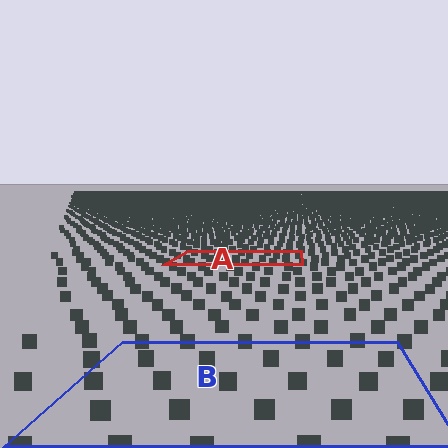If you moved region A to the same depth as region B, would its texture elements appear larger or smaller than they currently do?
They would appear larger. At a closer depth, the same texture elements are projected at a bigger on-screen size.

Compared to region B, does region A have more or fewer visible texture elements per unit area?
Region A has more texture elements per unit area — they are packed more densely because it is farther away.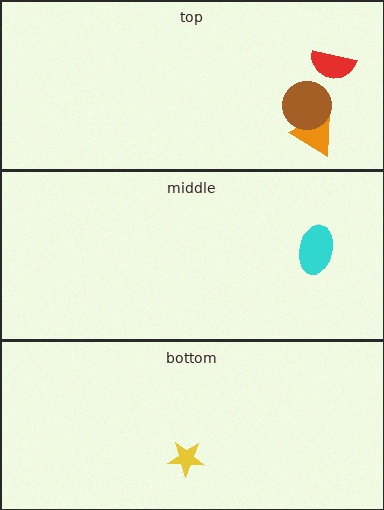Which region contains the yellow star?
The bottom region.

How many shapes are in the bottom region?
1.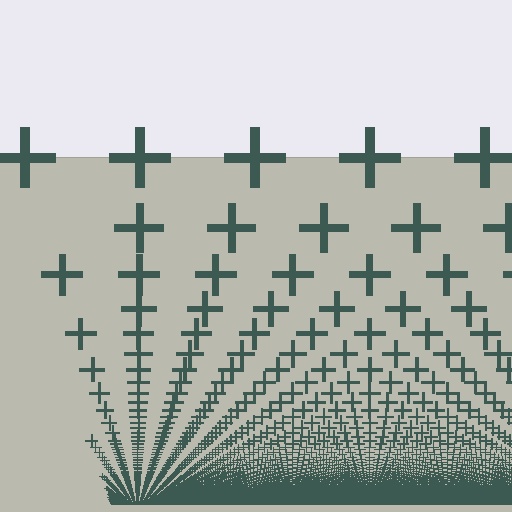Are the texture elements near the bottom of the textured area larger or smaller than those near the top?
Smaller. The gradient is inverted — elements near the bottom are smaller and denser.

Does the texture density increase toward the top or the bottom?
Density increases toward the bottom.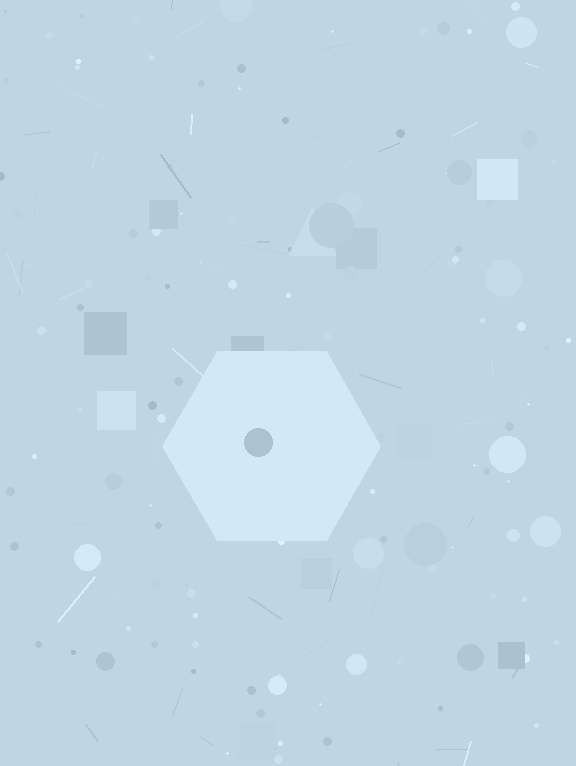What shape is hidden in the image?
A hexagon is hidden in the image.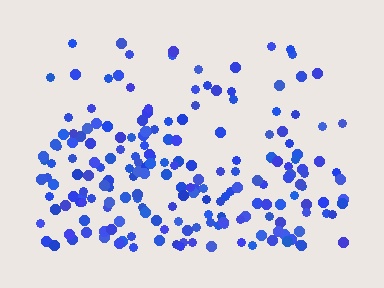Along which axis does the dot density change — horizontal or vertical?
Vertical.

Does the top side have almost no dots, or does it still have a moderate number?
Still a moderate number, just noticeably fewer than the bottom.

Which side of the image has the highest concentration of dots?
The bottom.